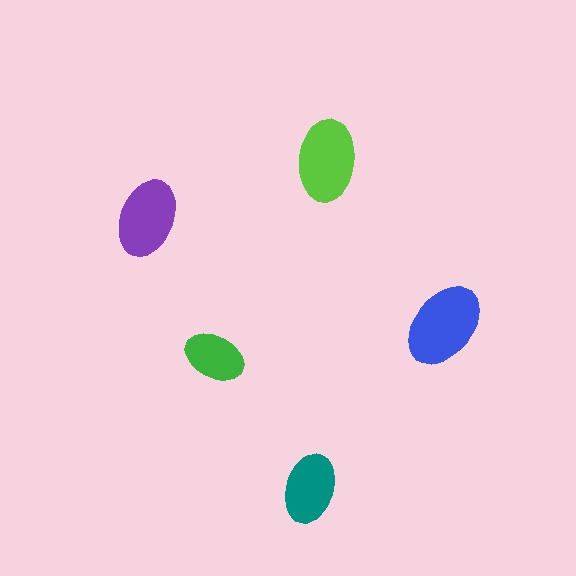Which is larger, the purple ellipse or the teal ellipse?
The purple one.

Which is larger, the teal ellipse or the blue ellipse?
The blue one.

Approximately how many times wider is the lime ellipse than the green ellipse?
About 1.5 times wider.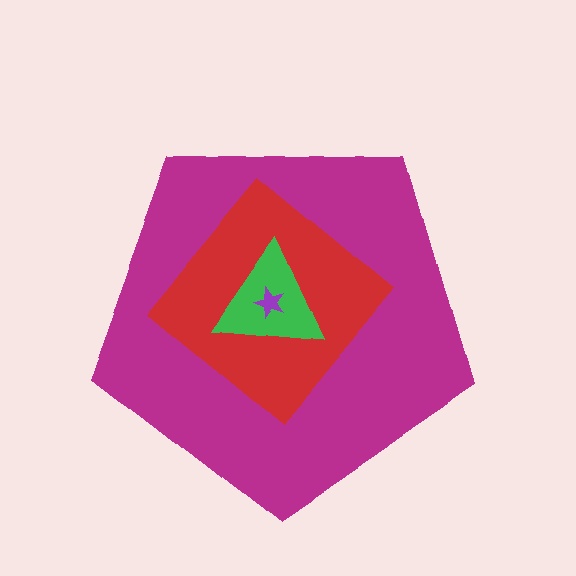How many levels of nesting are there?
4.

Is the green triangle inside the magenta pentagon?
Yes.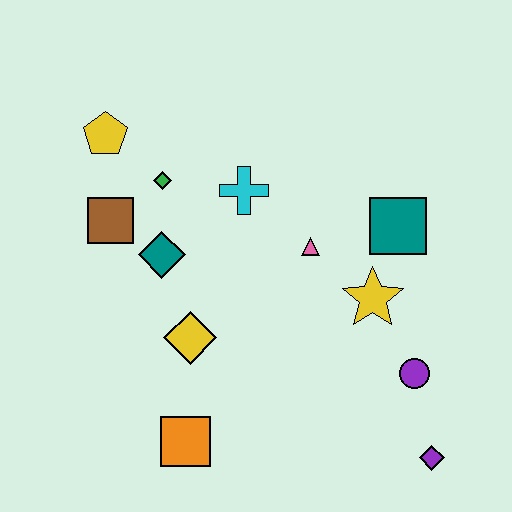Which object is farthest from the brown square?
The purple diamond is farthest from the brown square.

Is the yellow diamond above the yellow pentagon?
No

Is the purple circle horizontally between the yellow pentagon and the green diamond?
No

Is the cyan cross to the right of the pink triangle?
No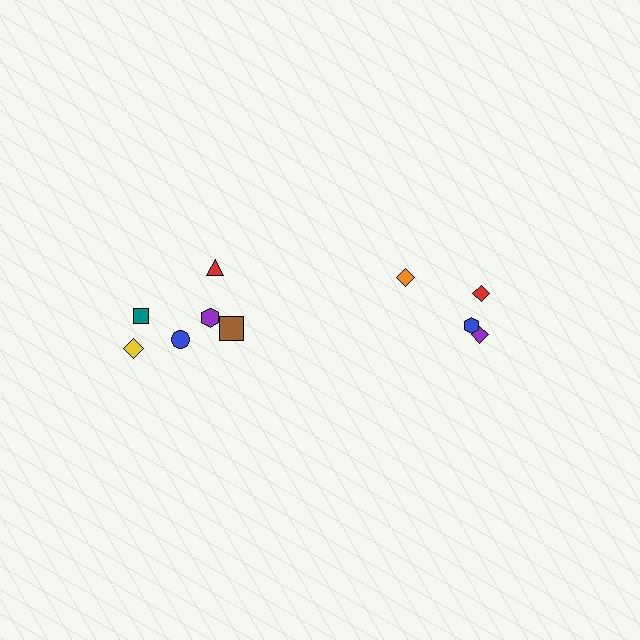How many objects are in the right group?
There are 4 objects.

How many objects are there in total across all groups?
There are 10 objects.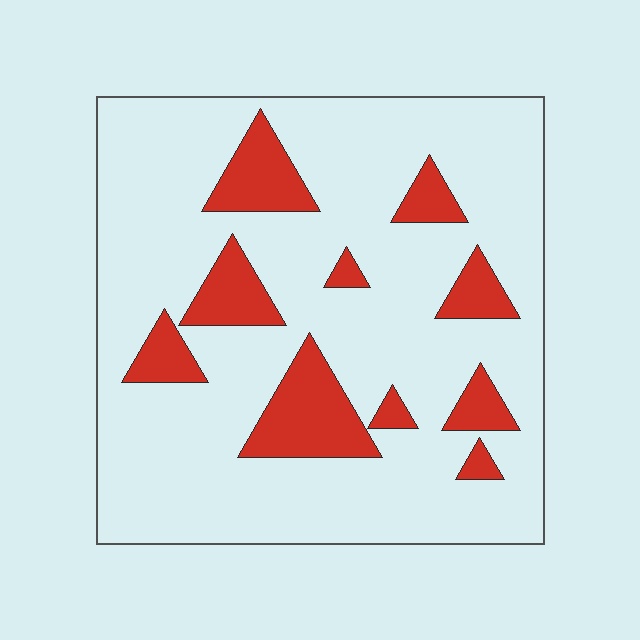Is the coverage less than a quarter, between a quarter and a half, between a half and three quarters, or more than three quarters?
Less than a quarter.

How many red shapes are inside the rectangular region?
10.